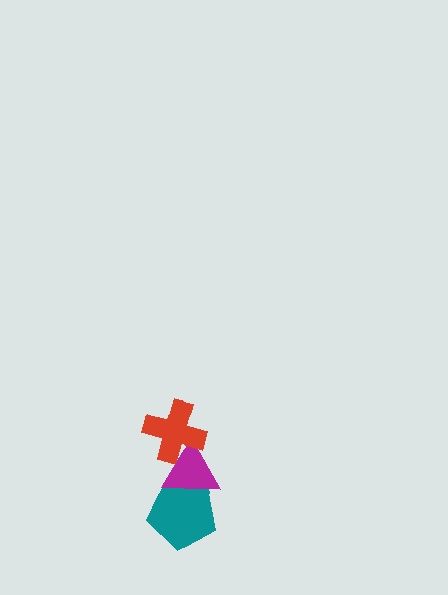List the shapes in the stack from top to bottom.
From top to bottom: the red cross, the magenta triangle, the teal pentagon.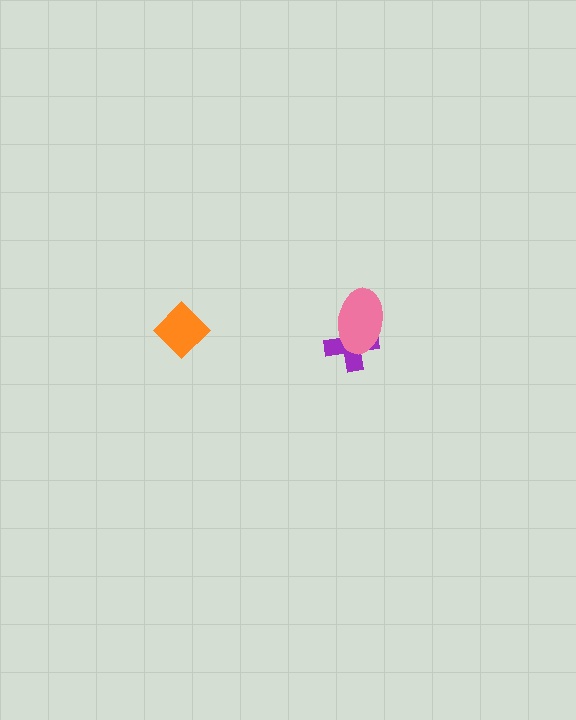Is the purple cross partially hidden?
Yes, it is partially covered by another shape.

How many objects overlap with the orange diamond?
0 objects overlap with the orange diamond.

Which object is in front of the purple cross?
The pink ellipse is in front of the purple cross.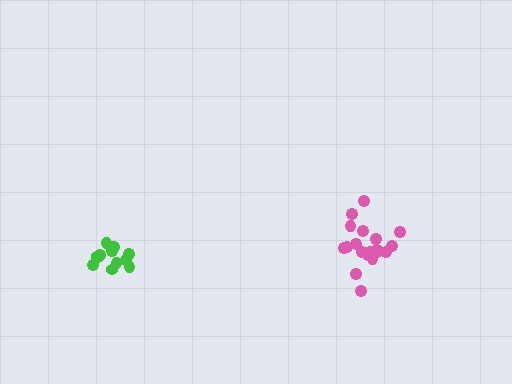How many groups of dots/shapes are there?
There are 2 groups.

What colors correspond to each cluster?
The clusters are colored: pink, green.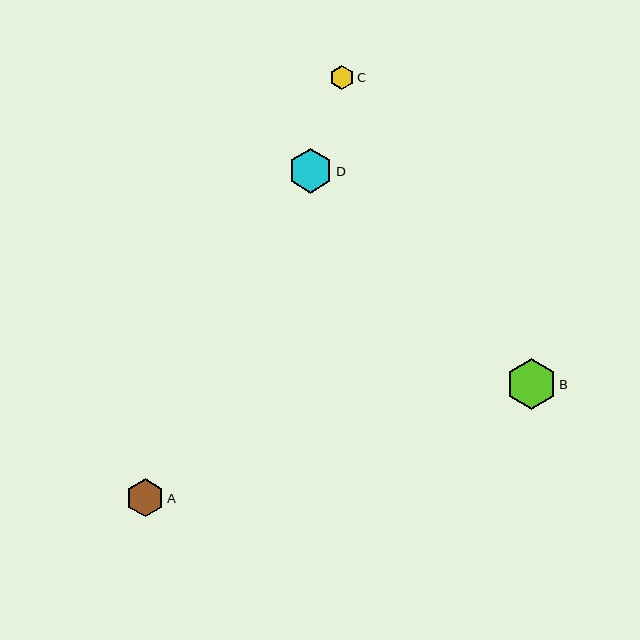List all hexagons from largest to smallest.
From largest to smallest: B, D, A, C.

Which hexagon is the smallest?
Hexagon C is the smallest with a size of approximately 24 pixels.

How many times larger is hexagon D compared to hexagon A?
Hexagon D is approximately 1.2 times the size of hexagon A.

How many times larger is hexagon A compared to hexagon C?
Hexagon A is approximately 1.6 times the size of hexagon C.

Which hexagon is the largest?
Hexagon B is the largest with a size of approximately 50 pixels.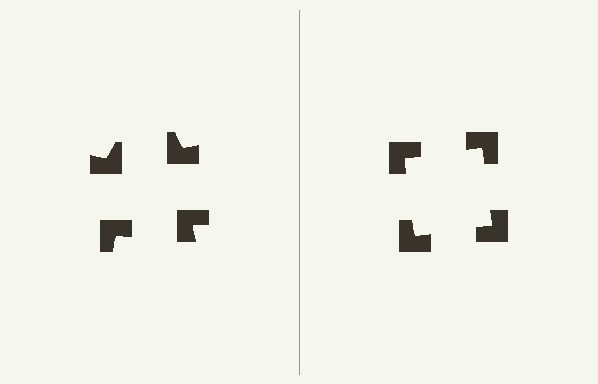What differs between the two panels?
The notched squares are positioned identically on both sides; only the wedge orientations differ. On the right they align to a square; on the left they are misaligned.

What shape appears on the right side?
An illusory square.